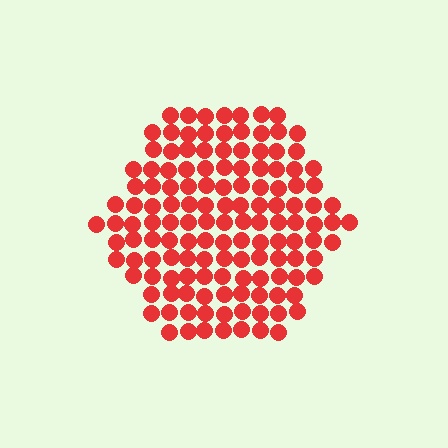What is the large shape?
The large shape is a hexagon.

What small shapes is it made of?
It is made of small circles.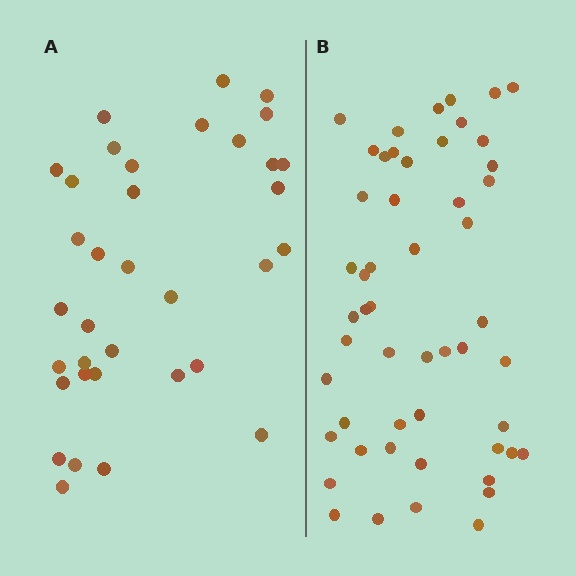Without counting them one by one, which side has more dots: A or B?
Region B (the right region) has more dots.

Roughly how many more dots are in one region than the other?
Region B has approximately 15 more dots than region A.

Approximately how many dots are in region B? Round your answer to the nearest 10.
About 50 dots. (The exact count is 52, which rounds to 50.)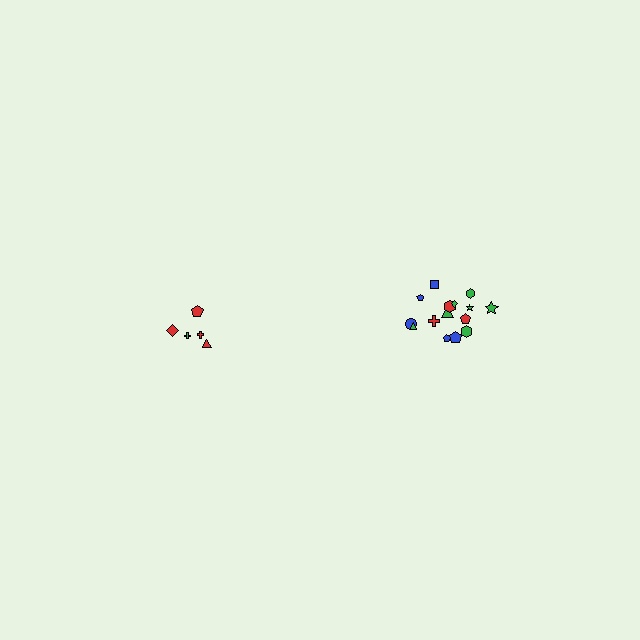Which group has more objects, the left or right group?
The right group.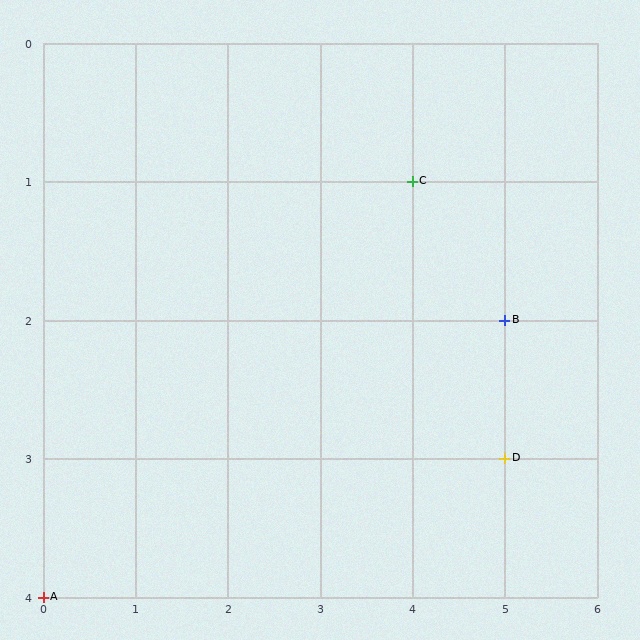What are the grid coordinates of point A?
Point A is at grid coordinates (0, 4).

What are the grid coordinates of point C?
Point C is at grid coordinates (4, 1).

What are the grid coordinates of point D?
Point D is at grid coordinates (5, 3).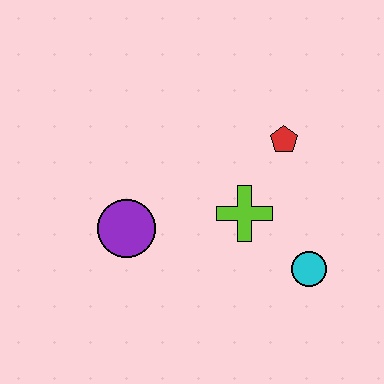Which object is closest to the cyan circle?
The lime cross is closest to the cyan circle.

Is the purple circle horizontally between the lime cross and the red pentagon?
No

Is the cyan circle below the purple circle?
Yes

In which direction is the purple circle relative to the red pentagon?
The purple circle is to the left of the red pentagon.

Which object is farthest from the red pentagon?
The purple circle is farthest from the red pentagon.